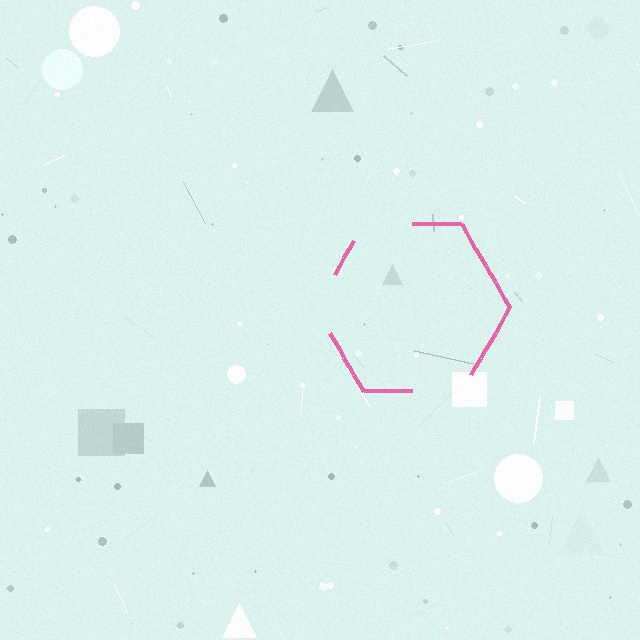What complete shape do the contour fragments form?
The contour fragments form a hexagon.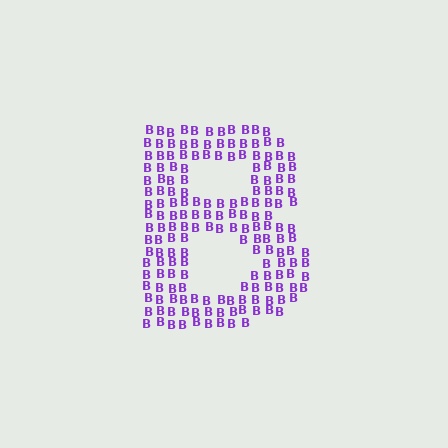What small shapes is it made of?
It is made of small letter B's.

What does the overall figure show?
The overall figure shows the letter B.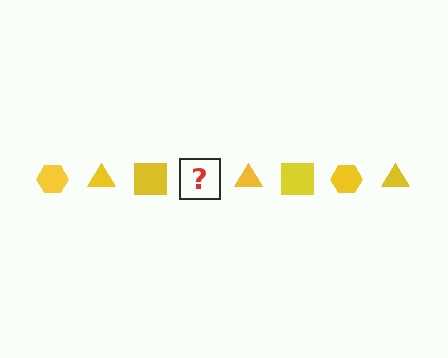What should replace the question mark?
The question mark should be replaced with a yellow hexagon.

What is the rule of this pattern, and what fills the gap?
The rule is that the pattern cycles through hexagon, triangle, square shapes in yellow. The gap should be filled with a yellow hexagon.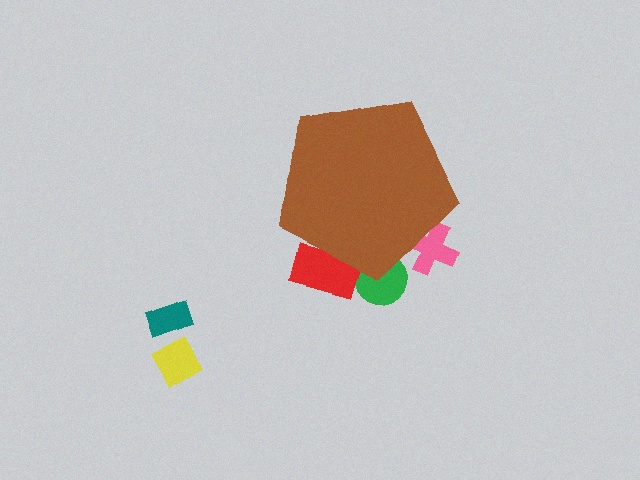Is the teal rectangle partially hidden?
No, the teal rectangle is fully visible.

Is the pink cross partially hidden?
Yes, the pink cross is partially hidden behind the brown pentagon.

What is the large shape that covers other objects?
A brown pentagon.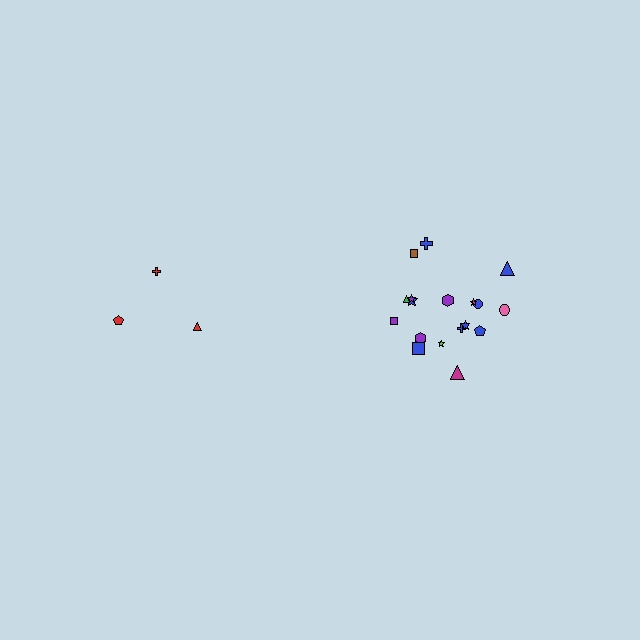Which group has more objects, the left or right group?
The right group.